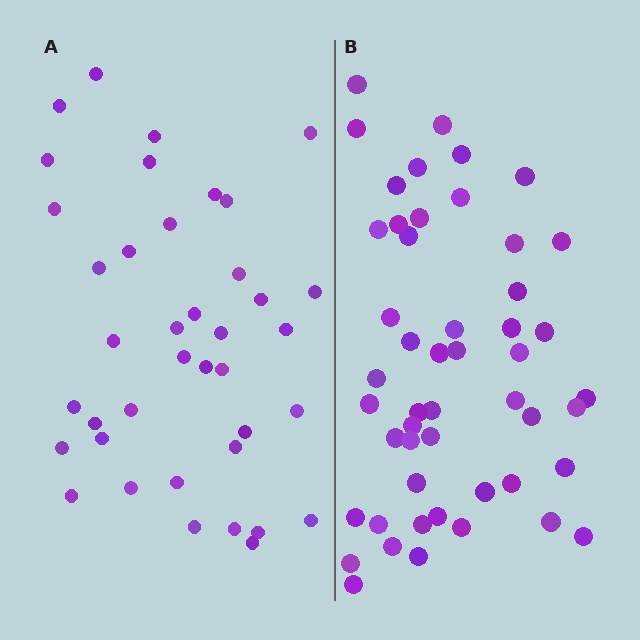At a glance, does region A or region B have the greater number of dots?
Region B (the right region) has more dots.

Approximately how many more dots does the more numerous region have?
Region B has roughly 12 or so more dots than region A.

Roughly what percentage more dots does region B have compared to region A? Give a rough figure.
About 30% more.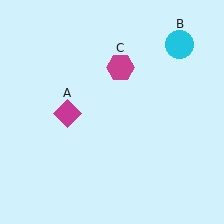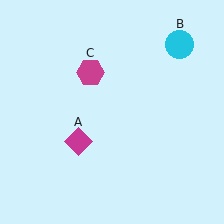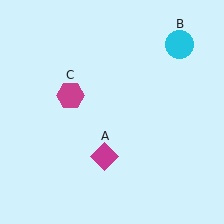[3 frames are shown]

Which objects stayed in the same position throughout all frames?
Cyan circle (object B) remained stationary.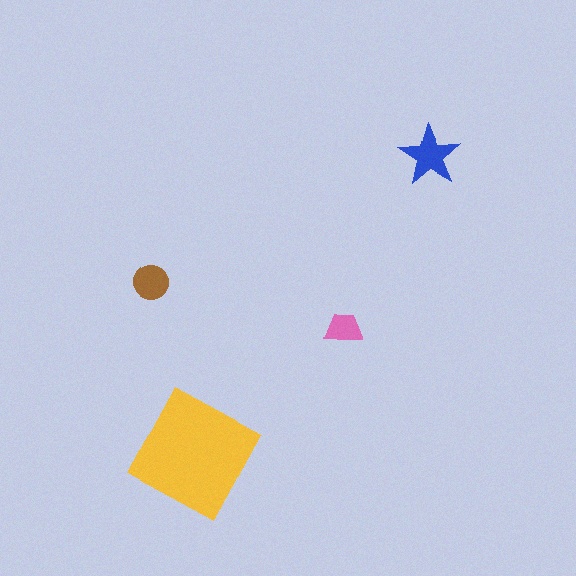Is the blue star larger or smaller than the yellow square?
Smaller.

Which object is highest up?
The blue star is topmost.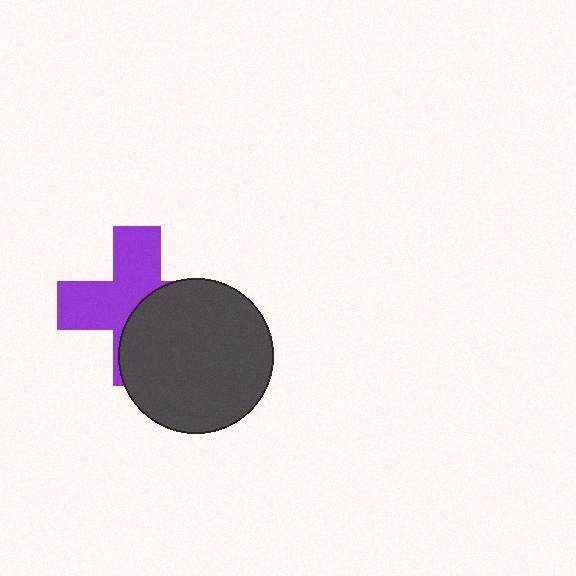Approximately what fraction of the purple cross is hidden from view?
Roughly 46% of the purple cross is hidden behind the dark gray circle.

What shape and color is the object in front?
The object in front is a dark gray circle.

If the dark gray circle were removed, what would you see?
You would see the complete purple cross.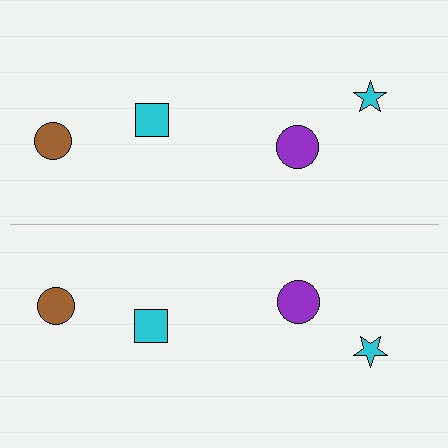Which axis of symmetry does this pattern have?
The pattern has a horizontal axis of symmetry running through the center of the image.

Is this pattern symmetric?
Yes, this pattern has bilateral (reflection) symmetry.